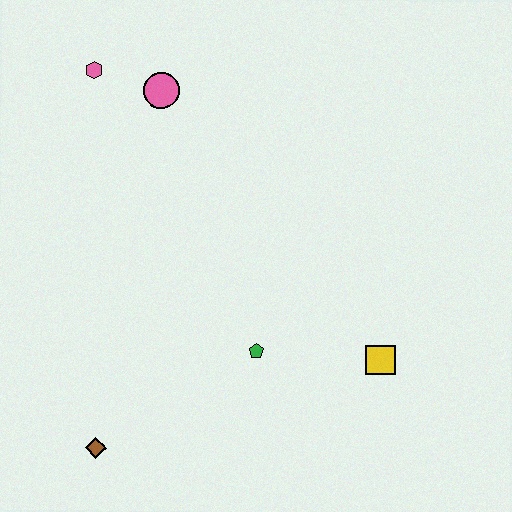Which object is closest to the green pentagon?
The yellow square is closest to the green pentagon.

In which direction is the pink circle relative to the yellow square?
The pink circle is above the yellow square.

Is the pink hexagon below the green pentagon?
No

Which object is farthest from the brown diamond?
The pink hexagon is farthest from the brown diamond.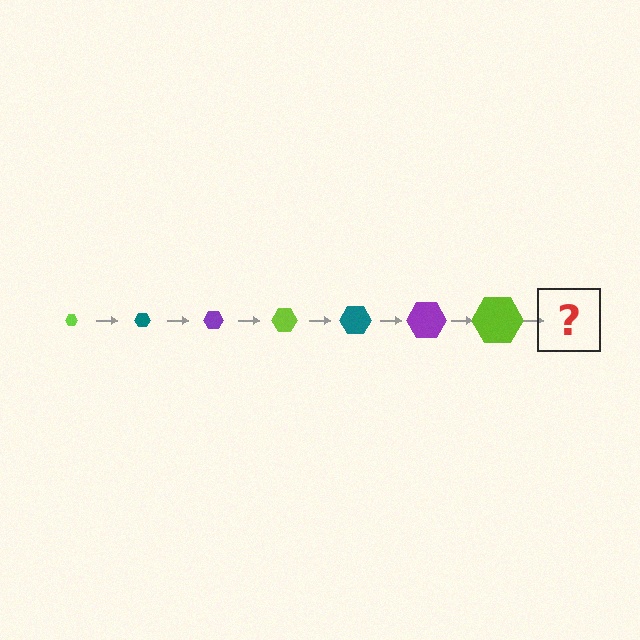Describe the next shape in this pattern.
It should be a teal hexagon, larger than the previous one.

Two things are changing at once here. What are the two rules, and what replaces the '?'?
The two rules are that the hexagon grows larger each step and the color cycles through lime, teal, and purple. The '?' should be a teal hexagon, larger than the previous one.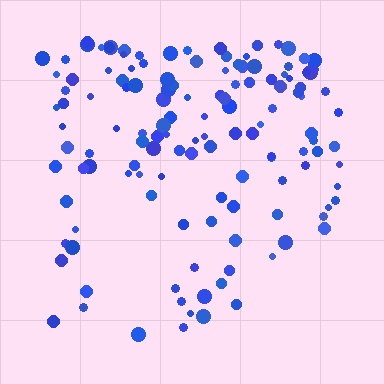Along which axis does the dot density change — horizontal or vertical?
Vertical.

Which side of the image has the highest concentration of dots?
The top.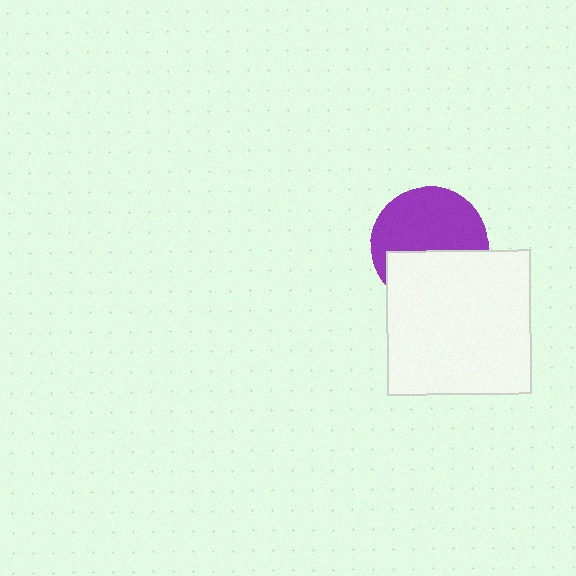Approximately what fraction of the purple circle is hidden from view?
Roughly 43% of the purple circle is hidden behind the white square.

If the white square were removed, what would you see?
You would see the complete purple circle.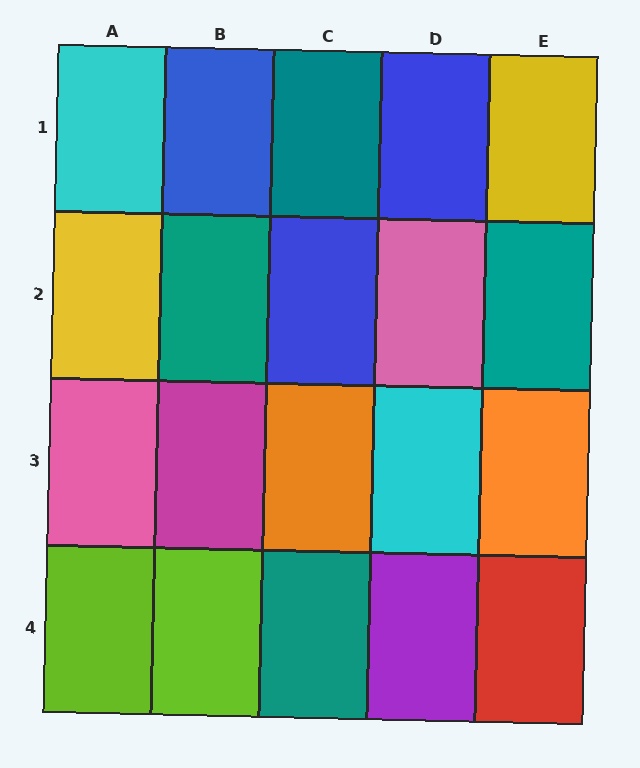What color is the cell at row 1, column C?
Teal.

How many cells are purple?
1 cell is purple.